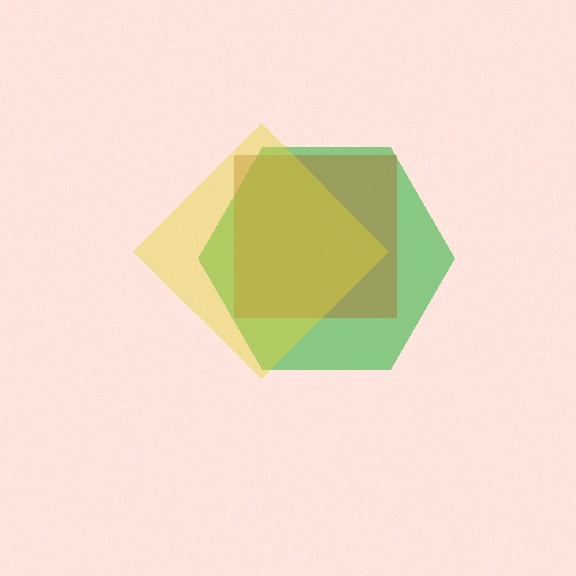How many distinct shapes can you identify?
There are 3 distinct shapes: a green hexagon, a brown square, a yellow diamond.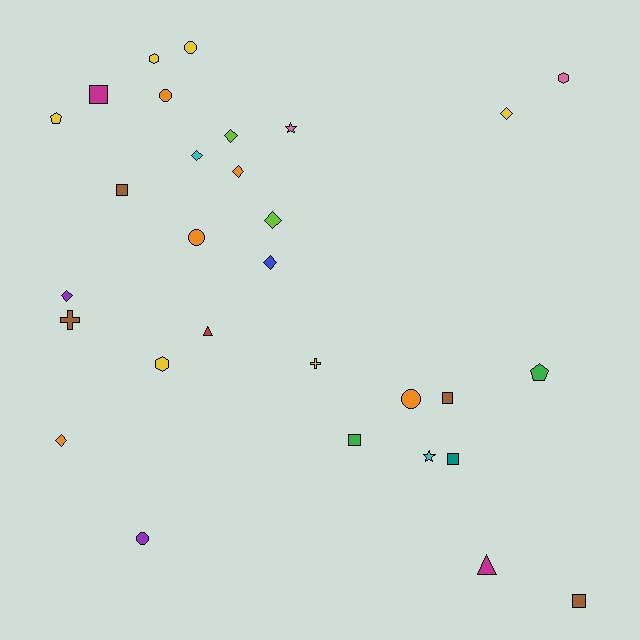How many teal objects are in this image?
There is 1 teal object.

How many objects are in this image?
There are 30 objects.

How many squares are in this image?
There are 6 squares.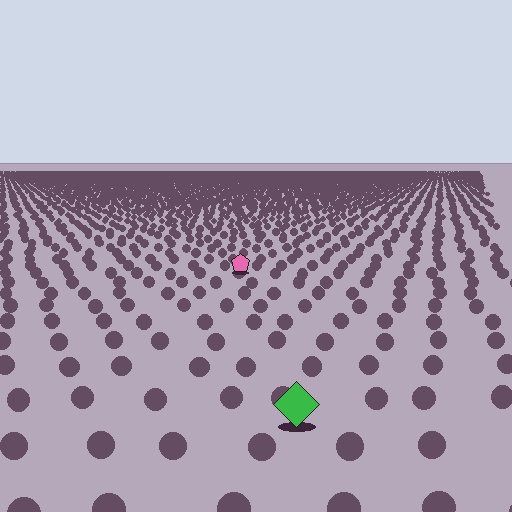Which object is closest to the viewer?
The green diamond is closest. The texture marks near it are larger and more spread out.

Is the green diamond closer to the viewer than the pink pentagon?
Yes. The green diamond is closer — you can tell from the texture gradient: the ground texture is coarser near it.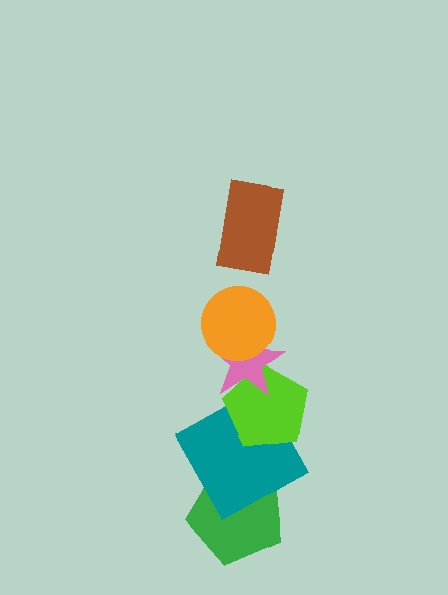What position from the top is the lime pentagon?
The lime pentagon is 4th from the top.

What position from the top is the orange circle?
The orange circle is 2nd from the top.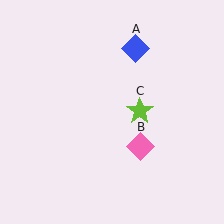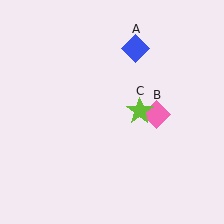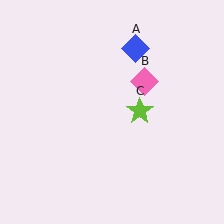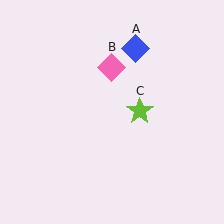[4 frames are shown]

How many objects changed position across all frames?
1 object changed position: pink diamond (object B).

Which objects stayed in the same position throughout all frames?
Blue diamond (object A) and lime star (object C) remained stationary.